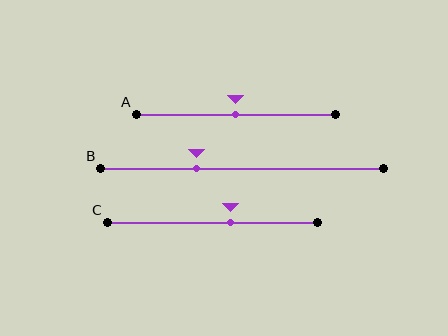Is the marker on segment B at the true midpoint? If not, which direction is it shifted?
No, the marker on segment B is shifted to the left by about 16% of the segment length.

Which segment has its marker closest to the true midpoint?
Segment A has its marker closest to the true midpoint.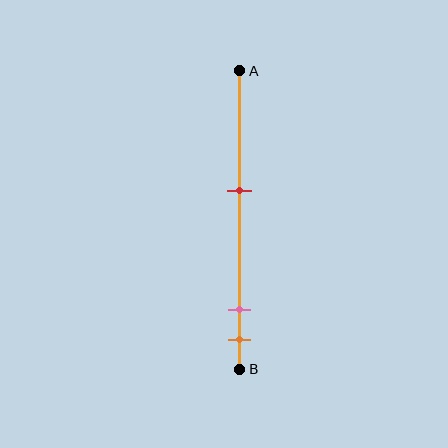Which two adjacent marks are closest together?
The pink and orange marks are the closest adjacent pair.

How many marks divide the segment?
There are 3 marks dividing the segment.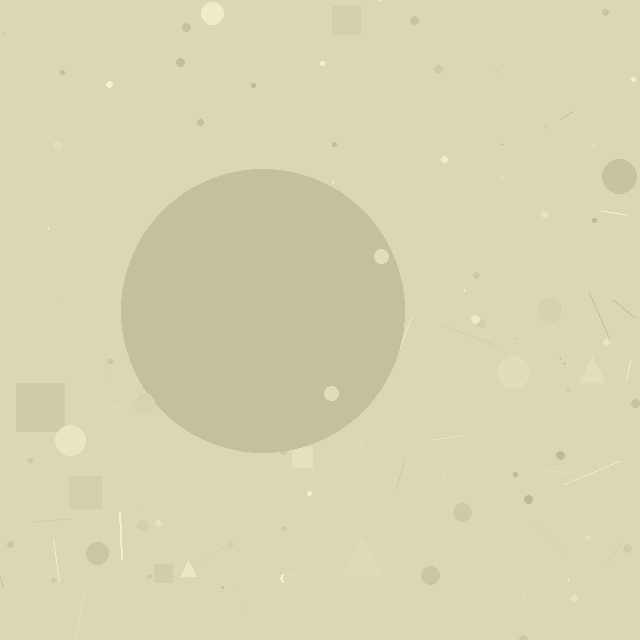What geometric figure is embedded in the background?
A circle is embedded in the background.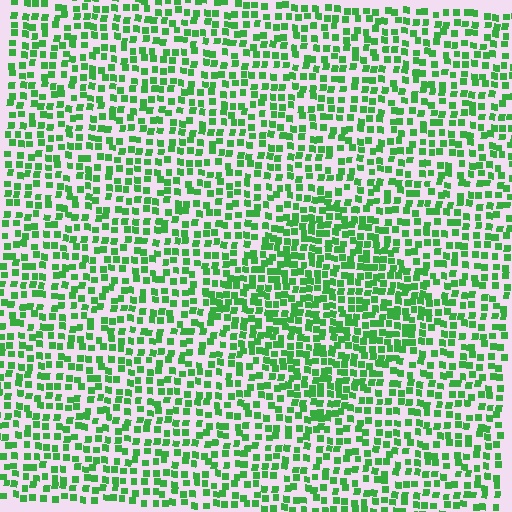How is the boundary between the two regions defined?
The boundary is defined by a change in element density (approximately 1.5x ratio). All elements are the same color, size, and shape.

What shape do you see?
I see a diamond.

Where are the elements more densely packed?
The elements are more densely packed inside the diamond boundary.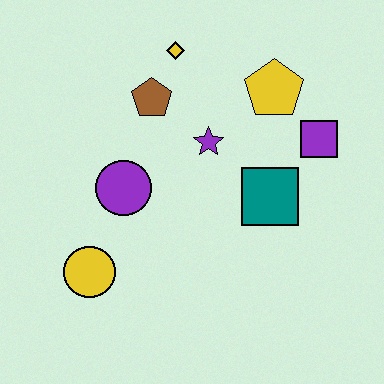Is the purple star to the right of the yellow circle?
Yes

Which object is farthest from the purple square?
The yellow circle is farthest from the purple square.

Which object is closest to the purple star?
The brown pentagon is closest to the purple star.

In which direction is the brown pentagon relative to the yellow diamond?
The brown pentagon is below the yellow diamond.